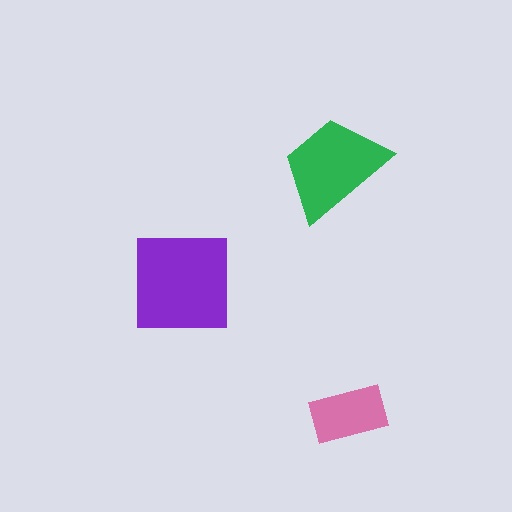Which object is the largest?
The purple square.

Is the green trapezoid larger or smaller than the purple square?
Smaller.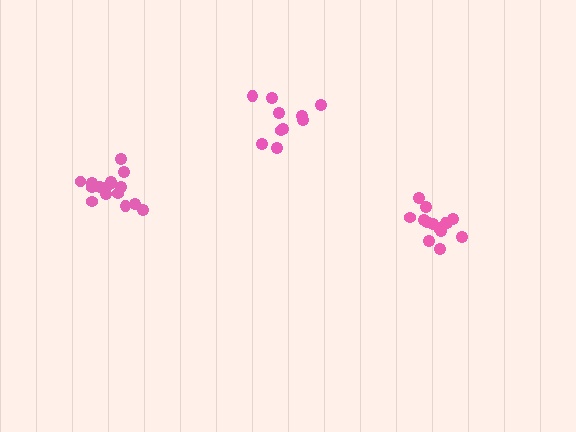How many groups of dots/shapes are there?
There are 3 groups.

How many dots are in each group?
Group 1: 14 dots, Group 2: 10 dots, Group 3: 16 dots (40 total).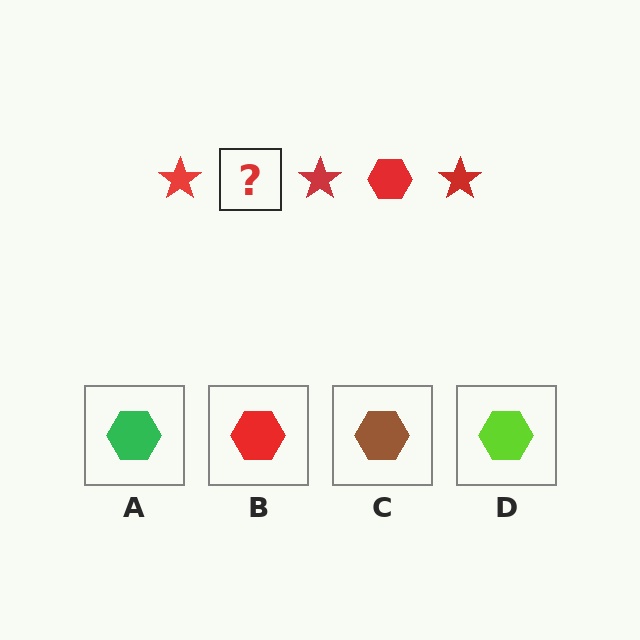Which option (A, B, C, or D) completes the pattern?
B.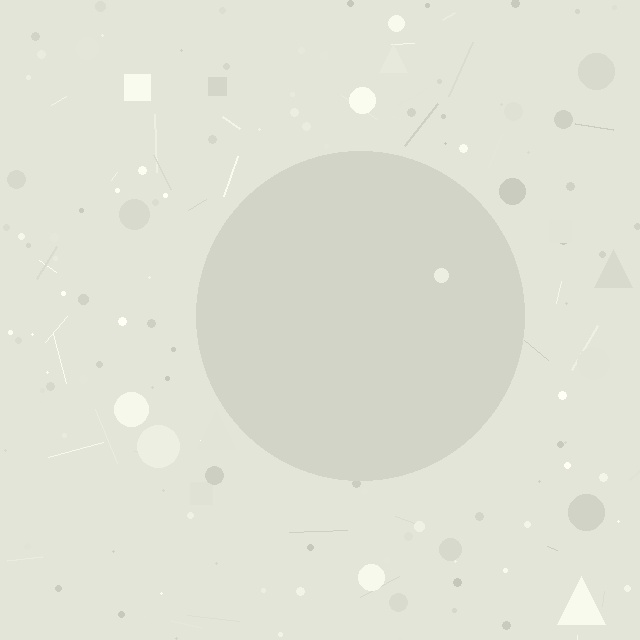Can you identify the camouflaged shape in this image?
The camouflaged shape is a circle.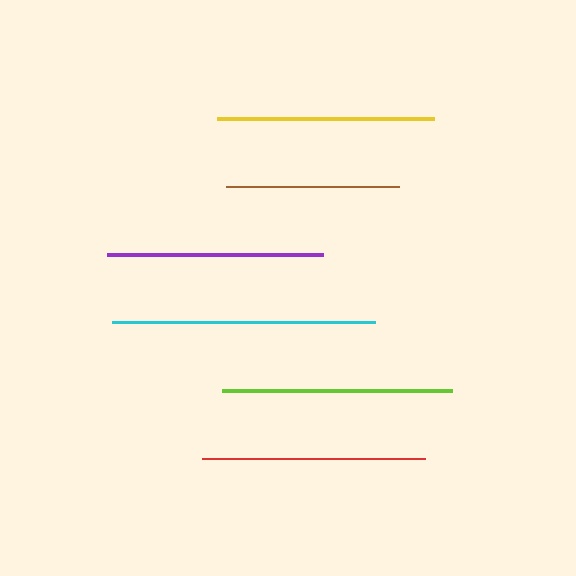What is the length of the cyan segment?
The cyan segment is approximately 263 pixels long.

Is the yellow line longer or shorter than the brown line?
The yellow line is longer than the brown line.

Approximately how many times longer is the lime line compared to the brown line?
The lime line is approximately 1.3 times the length of the brown line.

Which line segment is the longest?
The cyan line is the longest at approximately 263 pixels.